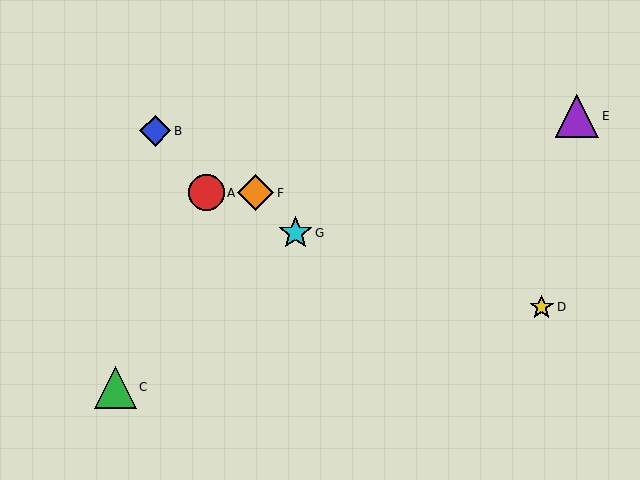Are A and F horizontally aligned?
Yes, both are at y≈193.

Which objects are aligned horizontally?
Objects A, F are aligned horizontally.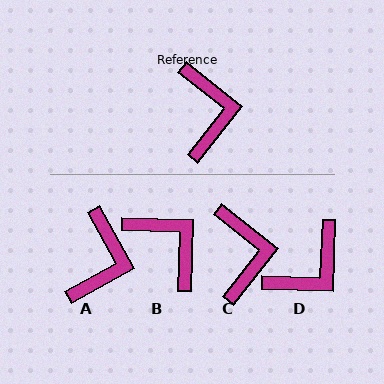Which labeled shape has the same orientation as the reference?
C.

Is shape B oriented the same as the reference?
No, it is off by about 36 degrees.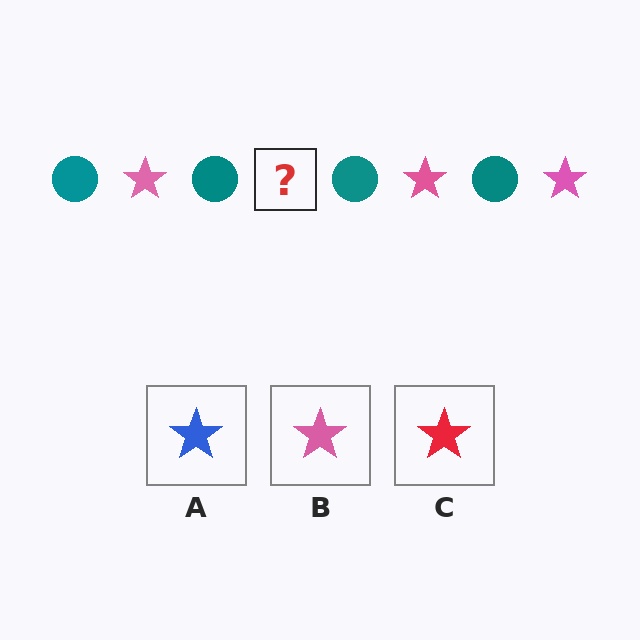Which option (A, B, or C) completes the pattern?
B.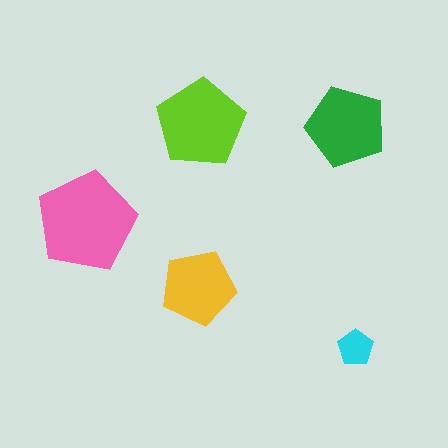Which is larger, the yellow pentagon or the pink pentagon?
The pink one.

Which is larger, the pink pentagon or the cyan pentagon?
The pink one.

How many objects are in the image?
There are 5 objects in the image.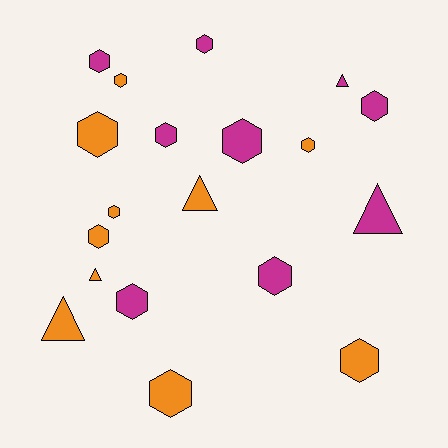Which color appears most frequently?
Orange, with 10 objects.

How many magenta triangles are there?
There are 2 magenta triangles.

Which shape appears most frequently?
Hexagon, with 14 objects.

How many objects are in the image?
There are 19 objects.